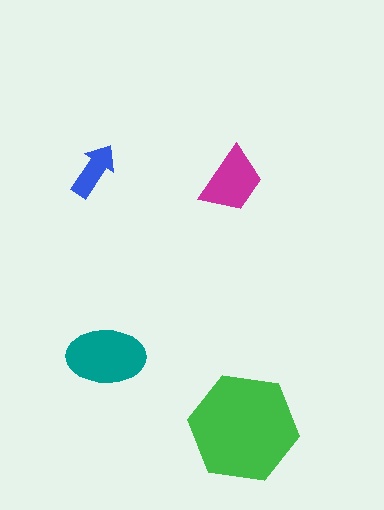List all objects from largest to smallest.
The green hexagon, the teal ellipse, the magenta trapezoid, the blue arrow.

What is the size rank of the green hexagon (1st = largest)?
1st.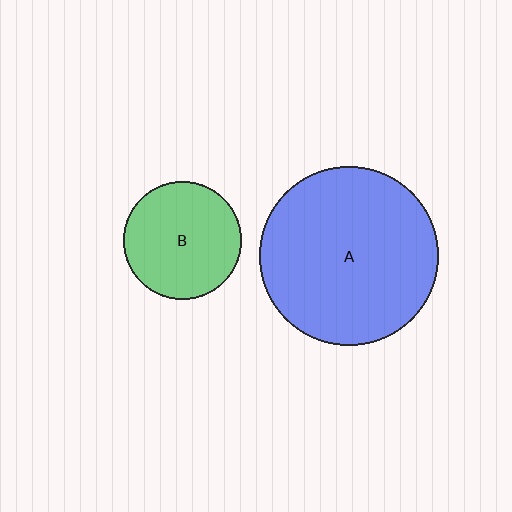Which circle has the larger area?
Circle A (blue).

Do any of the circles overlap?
No, none of the circles overlap.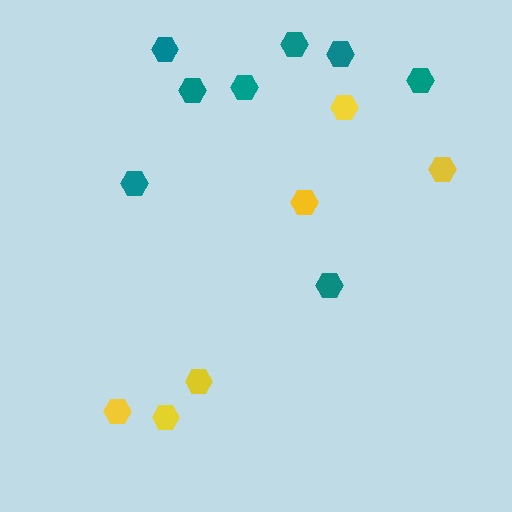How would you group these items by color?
There are 2 groups: one group of yellow hexagons (6) and one group of teal hexagons (8).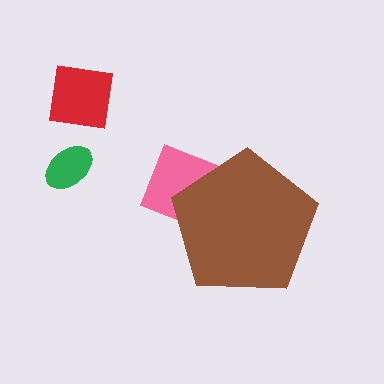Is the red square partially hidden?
No, the red square is fully visible.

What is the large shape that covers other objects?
A brown pentagon.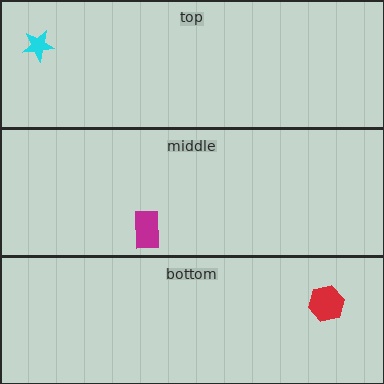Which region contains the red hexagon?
The bottom region.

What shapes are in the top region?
The cyan star.